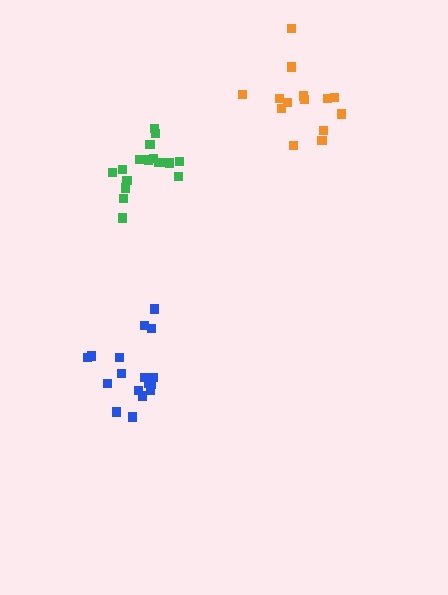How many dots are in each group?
Group 1: 17 dots, Group 2: 17 dots, Group 3: 14 dots (48 total).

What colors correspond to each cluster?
The clusters are colored: green, blue, orange.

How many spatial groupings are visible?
There are 3 spatial groupings.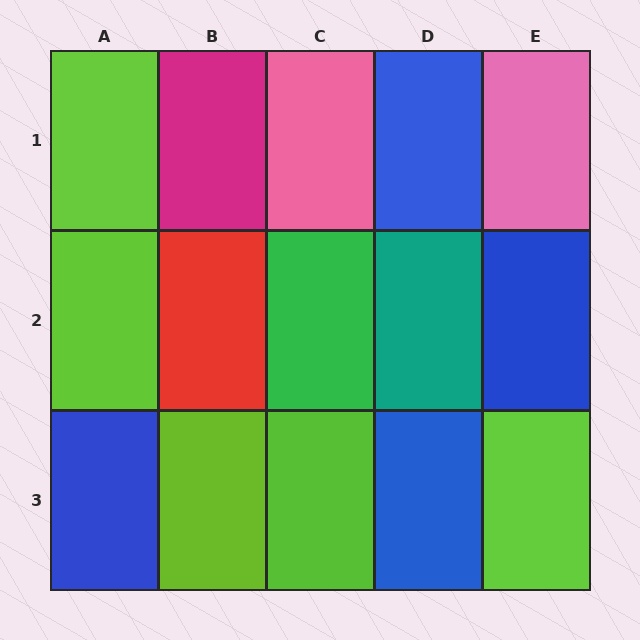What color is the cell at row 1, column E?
Pink.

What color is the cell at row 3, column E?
Lime.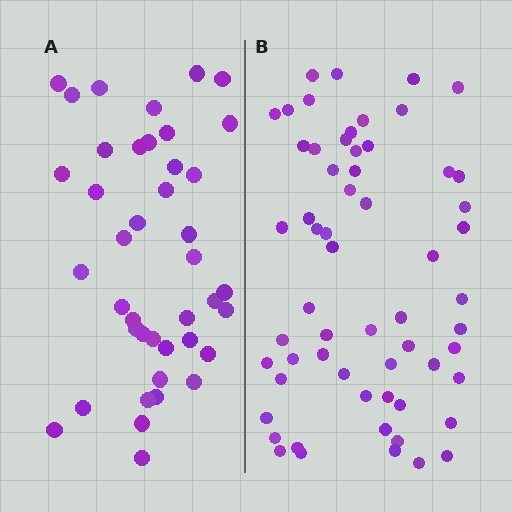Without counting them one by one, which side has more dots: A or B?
Region B (the right region) has more dots.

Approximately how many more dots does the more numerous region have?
Region B has approximately 20 more dots than region A.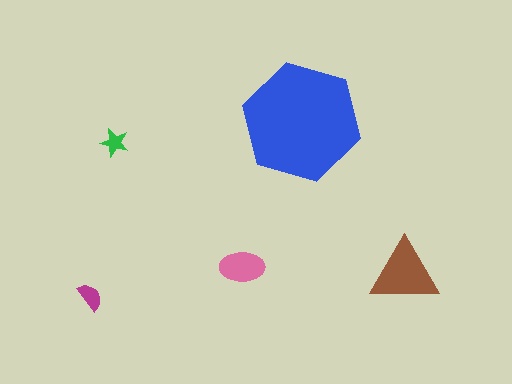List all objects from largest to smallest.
The blue hexagon, the brown triangle, the pink ellipse, the magenta semicircle, the green star.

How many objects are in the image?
There are 5 objects in the image.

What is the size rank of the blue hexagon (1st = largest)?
1st.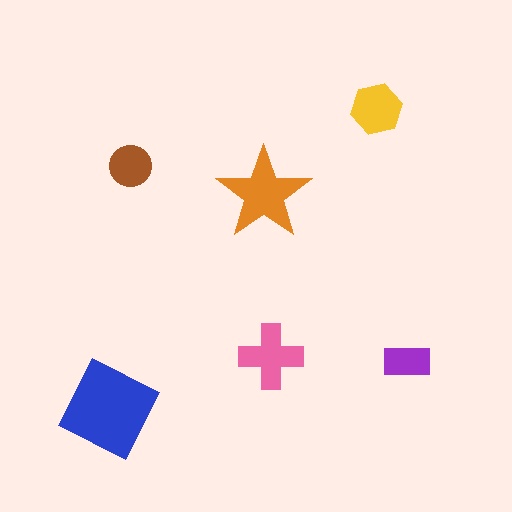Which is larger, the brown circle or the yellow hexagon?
The yellow hexagon.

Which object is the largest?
The blue diamond.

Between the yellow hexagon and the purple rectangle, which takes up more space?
The yellow hexagon.